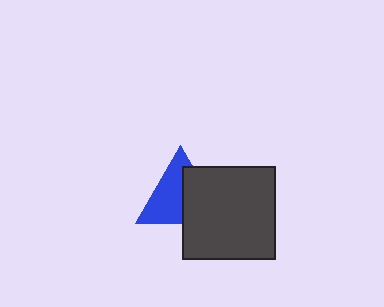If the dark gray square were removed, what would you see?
You would see the complete blue triangle.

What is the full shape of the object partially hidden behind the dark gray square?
The partially hidden object is a blue triangle.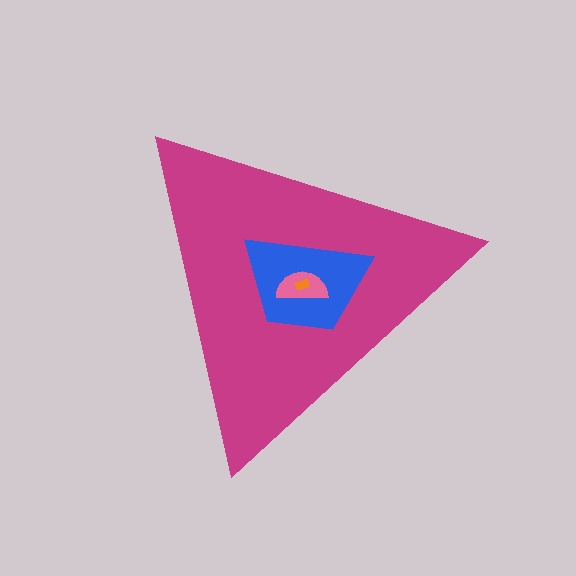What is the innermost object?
The orange rectangle.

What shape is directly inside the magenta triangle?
The blue trapezoid.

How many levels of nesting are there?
4.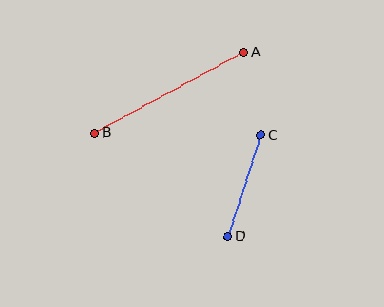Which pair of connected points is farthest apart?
Points A and B are farthest apart.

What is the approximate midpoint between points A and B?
The midpoint is at approximately (169, 93) pixels.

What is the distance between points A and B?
The distance is approximately 170 pixels.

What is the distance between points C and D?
The distance is approximately 107 pixels.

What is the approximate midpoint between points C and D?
The midpoint is at approximately (245, 186) pixels.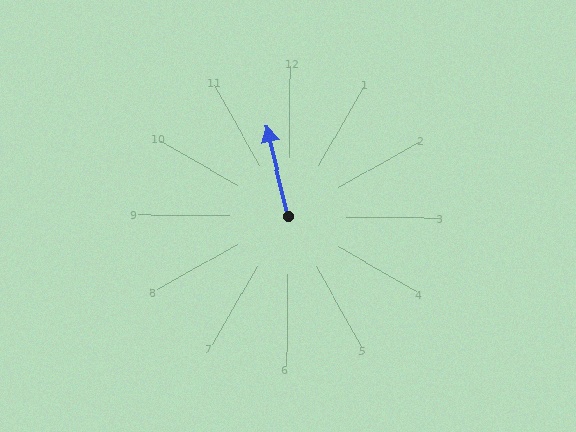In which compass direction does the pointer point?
North.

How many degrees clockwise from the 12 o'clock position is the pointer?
Approximately 346 degrees.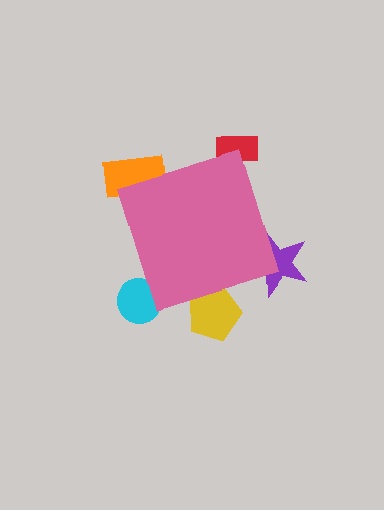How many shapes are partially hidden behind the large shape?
5 shapes are partially hidden.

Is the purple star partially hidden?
Yes, the purple star is partially hidden behind the pink diamond.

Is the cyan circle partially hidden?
Yes, the cyan circle is partially hidden behind the pink diamond.